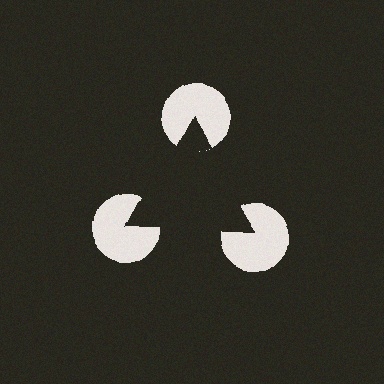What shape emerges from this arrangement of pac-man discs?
An illusory triangle — its edges are inferred from the aligned wedge cuts in the pac-man discs, not physically drawn.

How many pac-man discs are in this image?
There are 3 — one at each vertex of the illusory triangle.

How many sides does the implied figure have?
3 sides.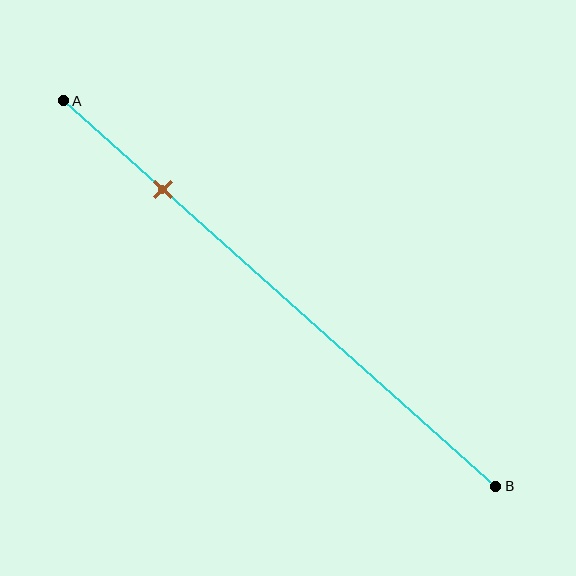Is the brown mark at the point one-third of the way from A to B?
No, the mark is at about 25% from A, not at the 33% one-third point.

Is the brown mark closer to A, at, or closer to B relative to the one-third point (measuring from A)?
The brown mark is closer to point A than the one-third point of segment AB.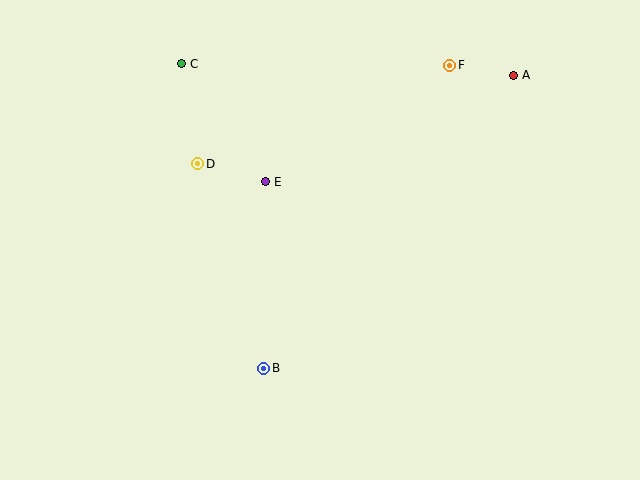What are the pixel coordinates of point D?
Point D is at (198, 164).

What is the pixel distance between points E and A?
The distance between E and A is 270 pixels.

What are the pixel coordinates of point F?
Point F is at (450, 65).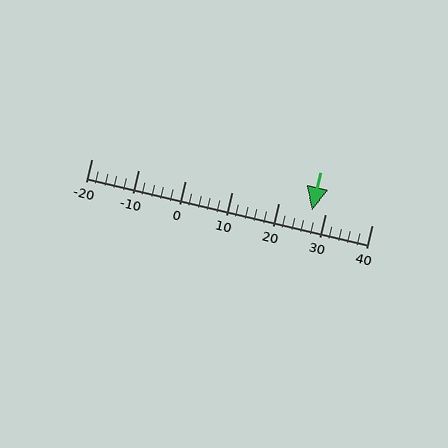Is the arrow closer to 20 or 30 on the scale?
The arrow is closer to 30.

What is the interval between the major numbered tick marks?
The major tick marks are spaced 10 units apart.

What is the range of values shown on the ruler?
The ruler shows values from -20 to 40.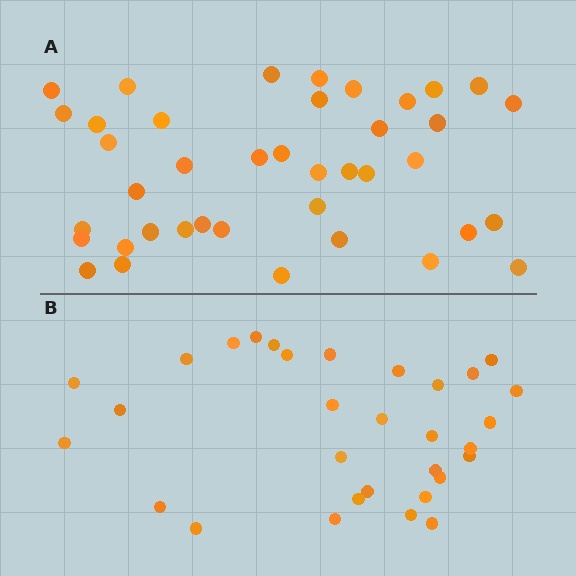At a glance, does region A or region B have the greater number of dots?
Region A (the top region) has more dots.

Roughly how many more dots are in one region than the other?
Region A has roughly 8 or so more dots than region B.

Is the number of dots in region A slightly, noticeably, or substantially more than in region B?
Region A has noticeably more, but not dramatically so. The ratio is roughly 1.3 to 1.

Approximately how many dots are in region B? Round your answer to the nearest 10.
About 30 dots. (The exact count is 31, which rounds to 30.)